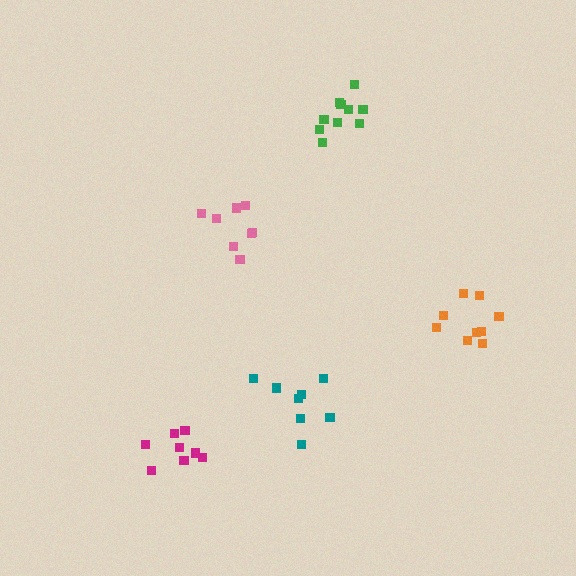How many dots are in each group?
Group 1: 9 dots, Group 2: 8 dots, Group 3: 8 dots, Group 4: 10 dots, Group 5: 9 dots (44 total).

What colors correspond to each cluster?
The clusters are colored: teal, magenta, pink, green, orange.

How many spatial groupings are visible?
There are 5 spatial groupings.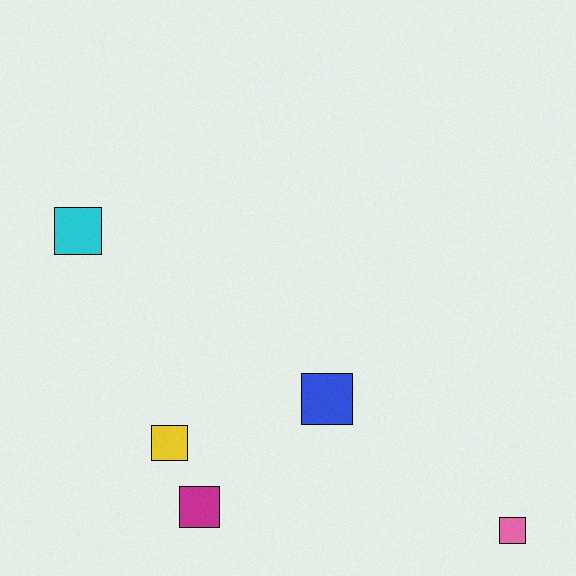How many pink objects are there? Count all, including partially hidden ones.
There is 1 pink object.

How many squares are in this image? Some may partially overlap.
There are 5 squares.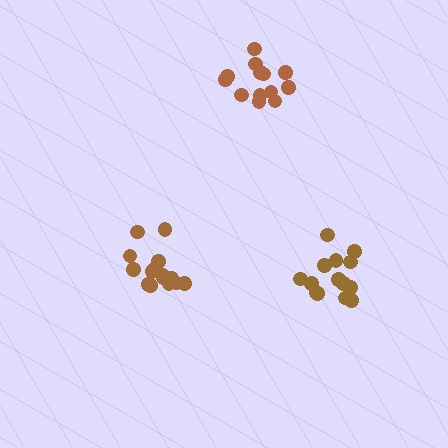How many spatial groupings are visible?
There are 3 spatial groupings.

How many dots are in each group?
Group 1: 14 dots, Group 2: 13 dots, Group 3: 15 dots (42 total).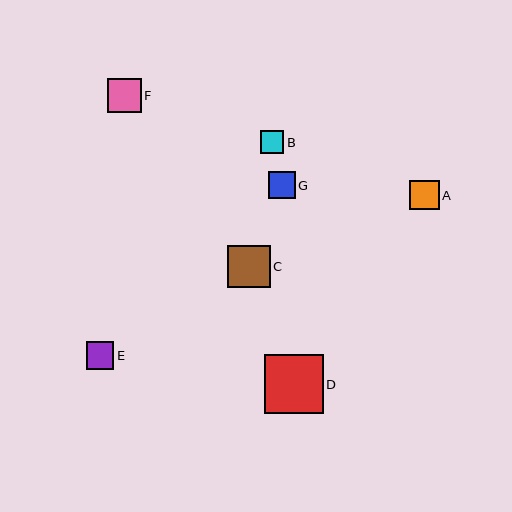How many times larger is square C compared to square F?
Square C is approximately 1.3 times the size of square F.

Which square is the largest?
Square D is the largest with a size of approximately 59 pixels.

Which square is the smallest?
Square B is the smallest with a size of approximately 23 pixels.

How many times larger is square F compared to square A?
Square F is approximately 1.1 times the size of square A.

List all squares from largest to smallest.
From largest to smallest: D, C, F, A, E, G, B.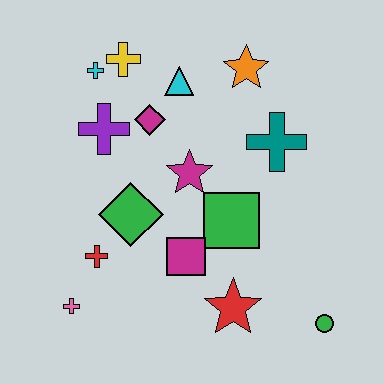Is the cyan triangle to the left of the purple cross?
No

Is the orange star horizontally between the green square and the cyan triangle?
No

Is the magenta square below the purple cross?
Yes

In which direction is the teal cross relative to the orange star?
The teal cross is below the orange star.